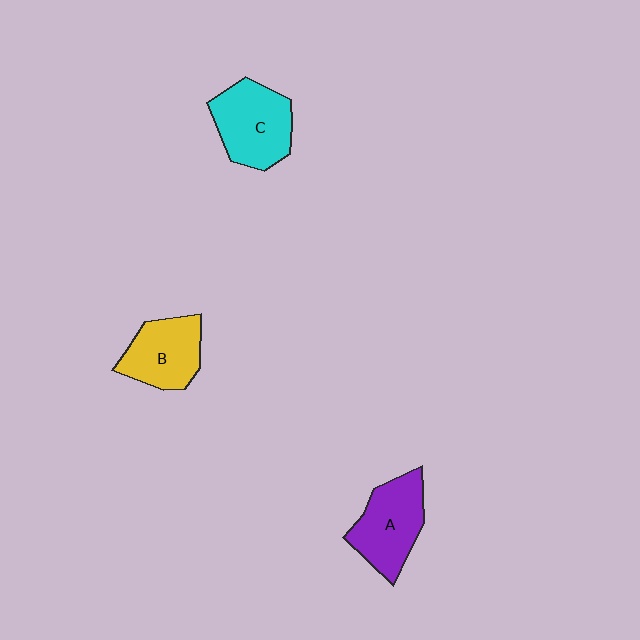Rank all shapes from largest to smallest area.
From largest to smallest: C (cyan), A (purple), B (yellow).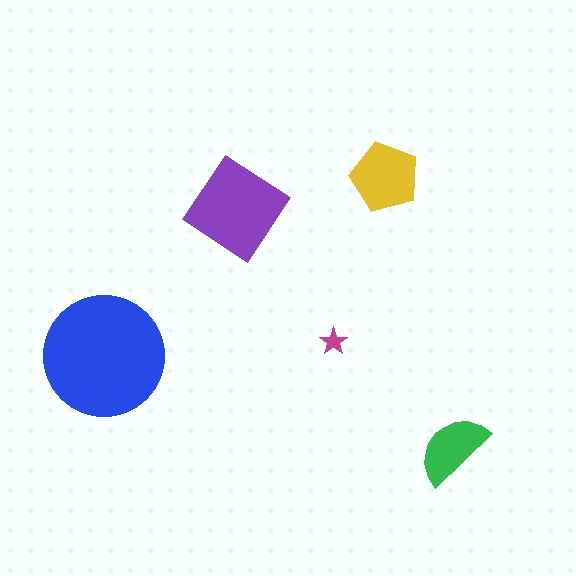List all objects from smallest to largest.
The magenta star, the green semicircle, the yellow pentagon, the purple diamond, the blue circle.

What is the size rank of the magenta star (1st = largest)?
5th.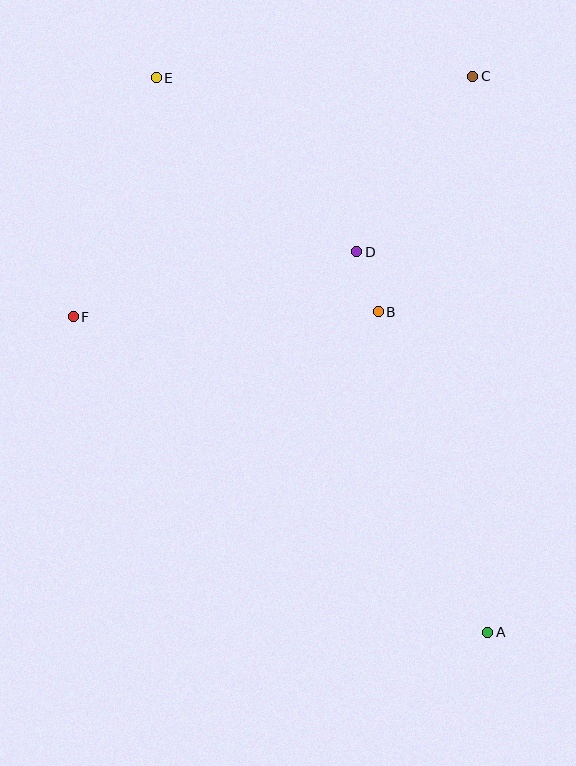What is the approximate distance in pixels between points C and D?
The distance between C and D is approximately 210 pixels.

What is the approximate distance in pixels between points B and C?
The distance between B and C is approximately 254 pixels.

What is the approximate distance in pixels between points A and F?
The distance between A and F is approximately 521 pixels.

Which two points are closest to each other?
Points B and D are closest to each other.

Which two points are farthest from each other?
Points A and E are farthest from each other.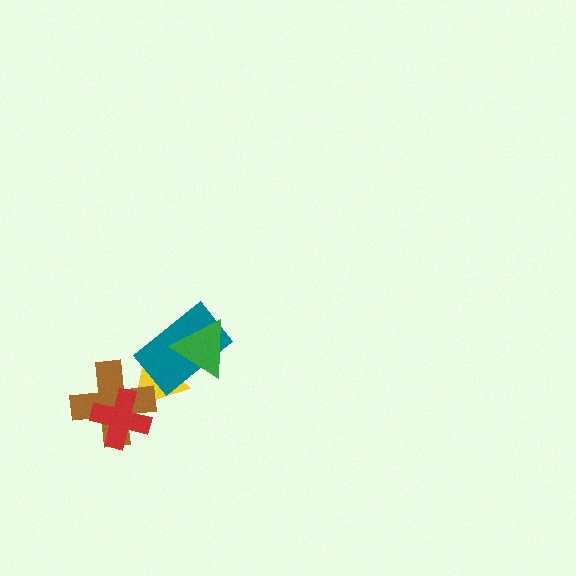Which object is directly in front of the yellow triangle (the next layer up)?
The teal rectangle is directly in front of the yellow triangle.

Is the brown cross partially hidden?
Yes, it is partially covered by another shape.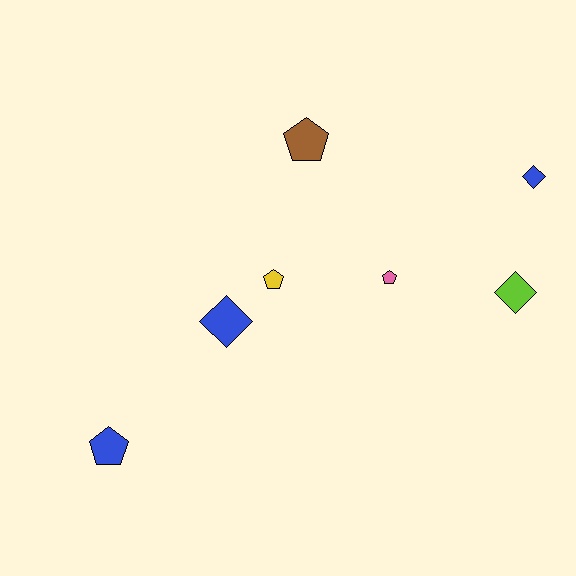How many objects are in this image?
There are 7 objects.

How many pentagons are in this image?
There are 4 pentagons.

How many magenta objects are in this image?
There are no magenta objects.